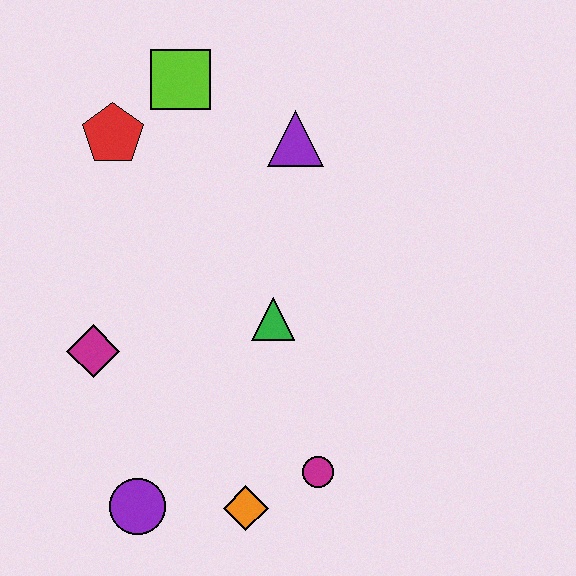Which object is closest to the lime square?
The red pentagon is closest to the lime square.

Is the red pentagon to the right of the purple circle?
No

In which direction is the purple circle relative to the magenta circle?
The purple circle is to the left of the magenta circle.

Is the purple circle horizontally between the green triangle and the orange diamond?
No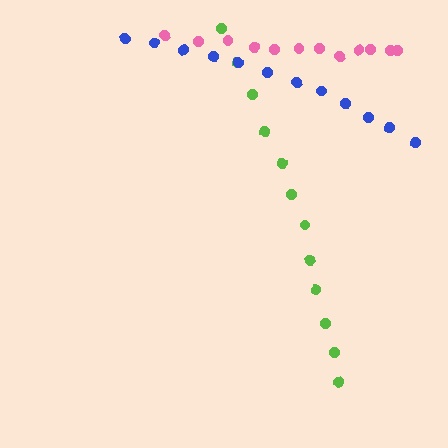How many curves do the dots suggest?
There are 3 distinct paths.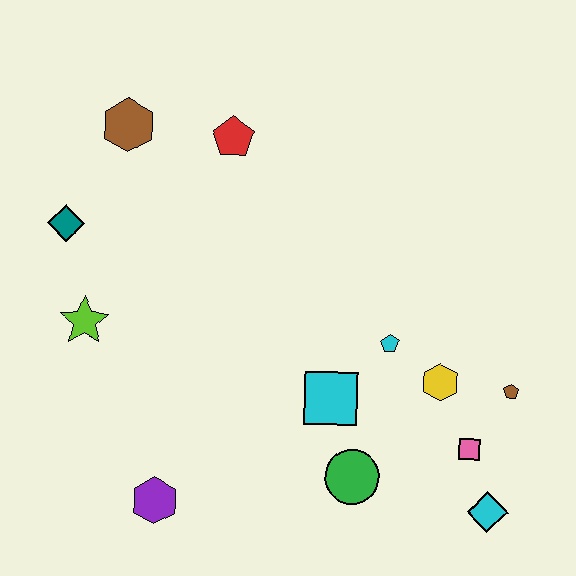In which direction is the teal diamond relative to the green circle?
The teal diamond is to the left of the green circle.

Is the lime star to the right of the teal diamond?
Yes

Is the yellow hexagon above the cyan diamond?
Yes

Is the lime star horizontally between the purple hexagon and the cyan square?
No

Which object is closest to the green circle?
The cyan square is closest to the green circle.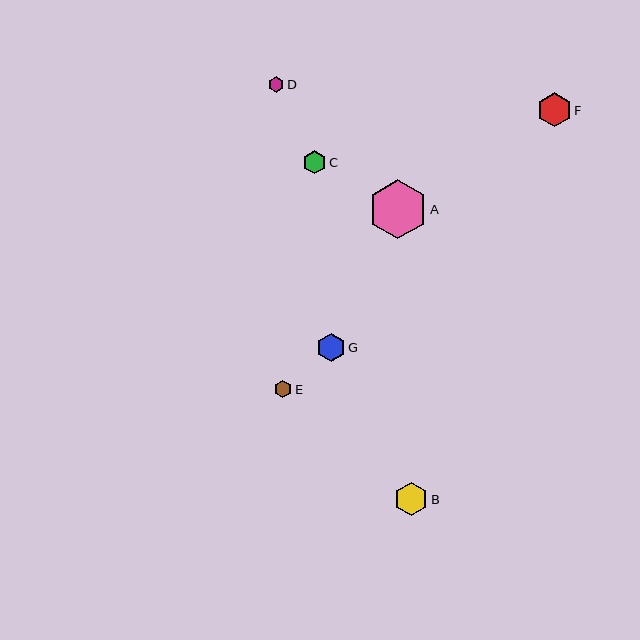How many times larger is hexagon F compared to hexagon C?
Hexagon F is approximately 1.4 times the size of hexagon C.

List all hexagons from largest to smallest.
From largest to smallest: A, F, B, G, C, E, D.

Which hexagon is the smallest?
Hexagon D is the smallest with a size of approximately 16 pixels.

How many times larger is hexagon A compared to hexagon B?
Hexagon A is approximately 1.8 times the size of hexagon B.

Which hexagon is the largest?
Hexagon A is the largest with a size of approximately 59 pixels.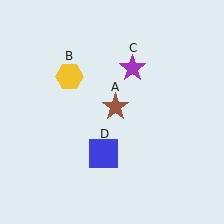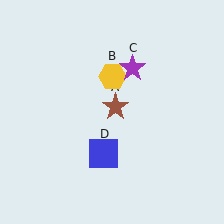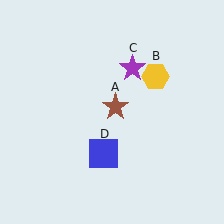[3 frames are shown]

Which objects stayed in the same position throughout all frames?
Brown star (object A) and purple star (object C) and blue square (object D) remained stationary.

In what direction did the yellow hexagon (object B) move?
The yellow hexagon (object B) moved right.